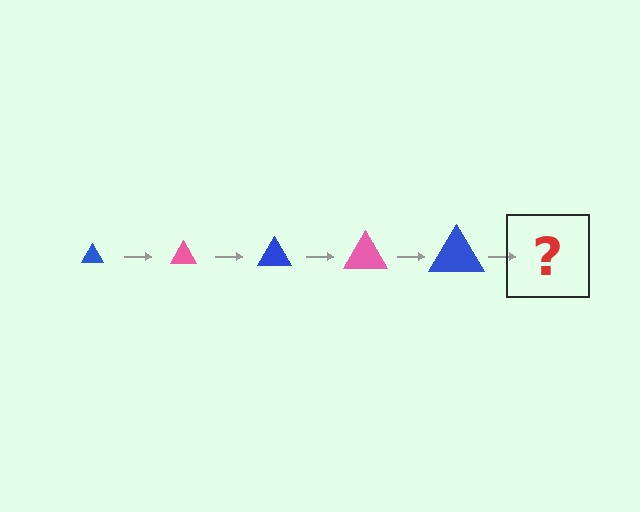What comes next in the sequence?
The next element should be a pink triangle, larger than the previous one.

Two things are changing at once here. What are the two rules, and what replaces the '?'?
The two rules are that the triangle grows larger each step and the color cycles through blue and pink. The '?' should be a pink triangle, larger than the previous one.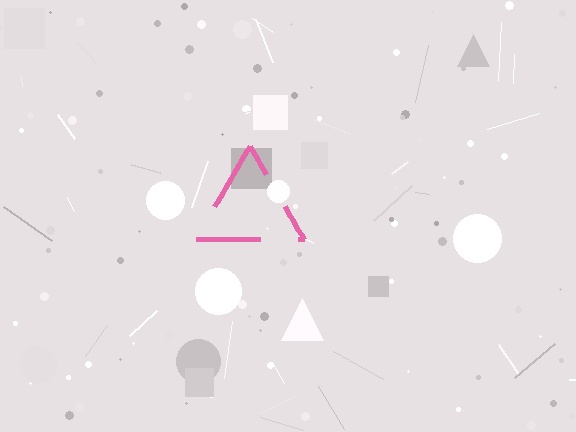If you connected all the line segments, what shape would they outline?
They would outline a triangle.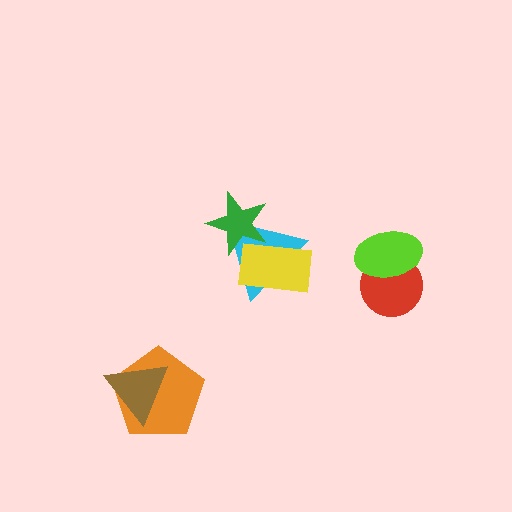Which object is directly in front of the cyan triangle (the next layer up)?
The green star is directly in front of the cyan triangle.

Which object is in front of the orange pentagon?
The brown triangle is in front of the orange pentagon.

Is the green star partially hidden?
Yes, it is partially covered by another shape.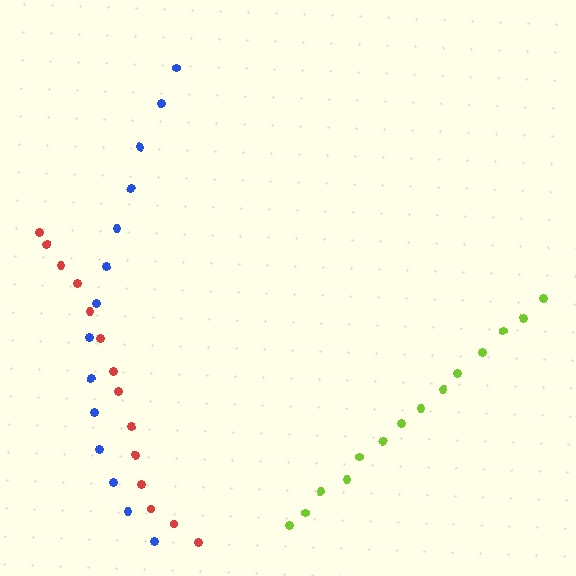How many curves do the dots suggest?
There are 3 distinct paths.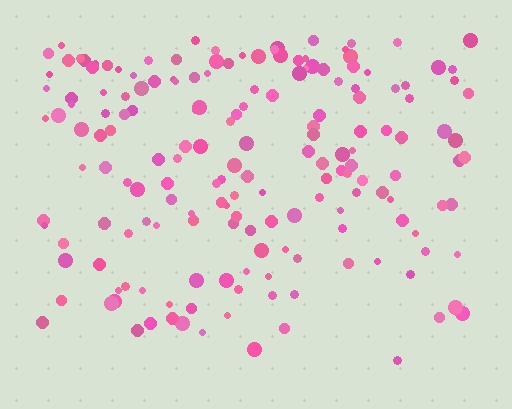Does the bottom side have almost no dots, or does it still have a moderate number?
Still a moderate number, just noticeably fewer than the top.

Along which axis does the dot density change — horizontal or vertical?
Vertical.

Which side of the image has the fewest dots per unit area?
The bottom.